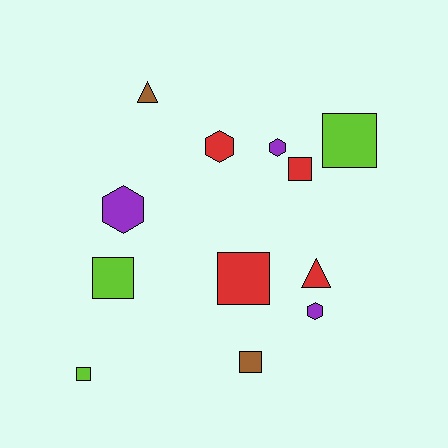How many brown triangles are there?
There is 1 brown triangle.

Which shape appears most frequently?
Square, with 6 objects.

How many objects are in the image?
There are 12 objects.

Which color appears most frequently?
Red, with 4 objects.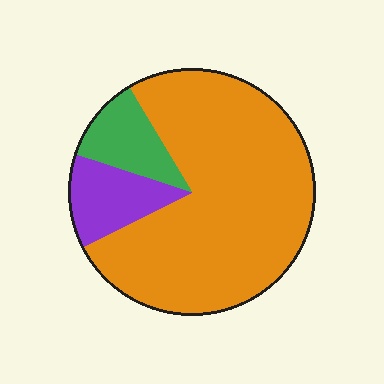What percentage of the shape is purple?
Purple takes up less than a quarter of the shape.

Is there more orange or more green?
Orange.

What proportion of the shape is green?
Green takes up about one eighth (1/8) of the shape.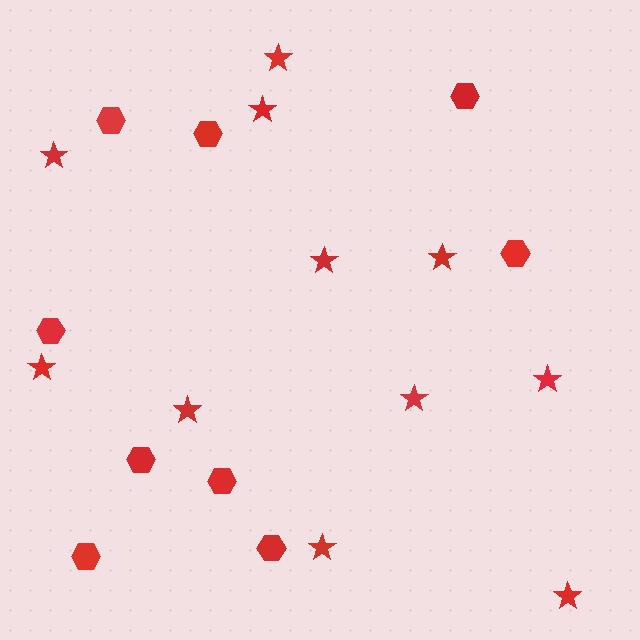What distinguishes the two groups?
There are 2 groups: one group of hexagons (9) and one group of stars (11).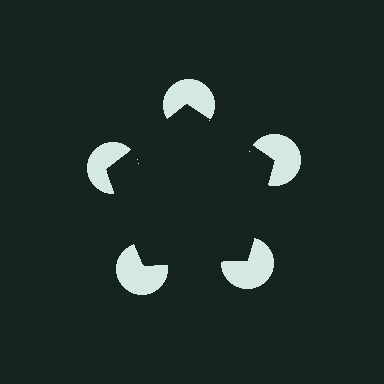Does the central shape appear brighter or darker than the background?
It typically appears slightly darker than the background, even though no actual brightness change is drawn.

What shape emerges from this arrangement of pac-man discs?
An illusory pentagon — its edges are inferred from the aligned wedge cuts in the pac-man discs, not physically drawn.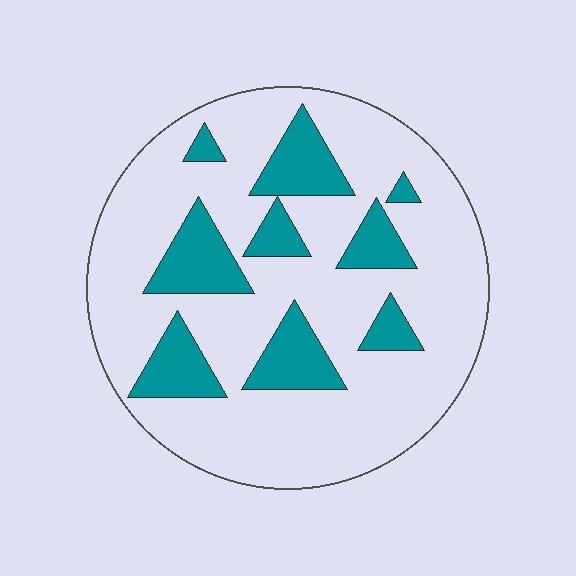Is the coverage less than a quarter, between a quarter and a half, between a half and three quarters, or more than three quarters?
Less than a quarter.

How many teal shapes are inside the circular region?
9.